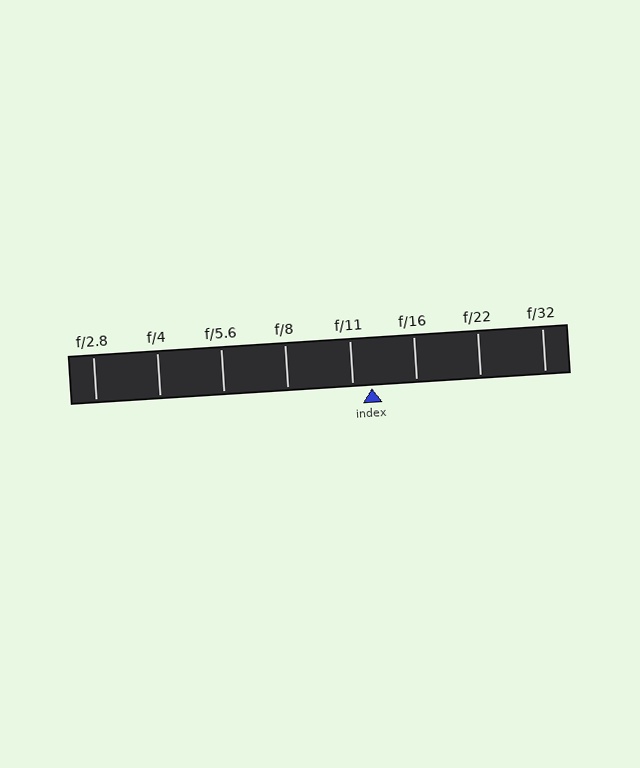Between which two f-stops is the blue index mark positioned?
The index mark is between f/11 and f/16.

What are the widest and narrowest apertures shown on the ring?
The widest aperture shown is f/2.8 and the narrowest is f/32.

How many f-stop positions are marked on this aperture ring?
There are 8 f-stop positions marked.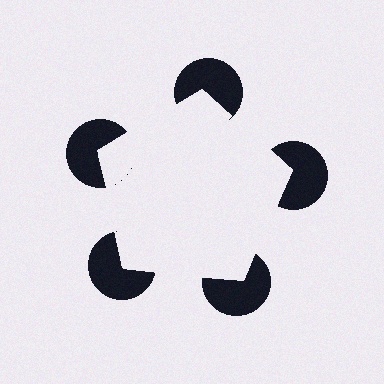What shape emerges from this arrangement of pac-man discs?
An illusory pentagon — its edges are inferred from the aligned wedge cuts in the pac-man discs, not physically drawn.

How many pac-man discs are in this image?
There are 5 — one at each vertex of the illusory pentagon.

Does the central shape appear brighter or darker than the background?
It typically appears slightly brighter than the background, even though no actual brightness change is drawn.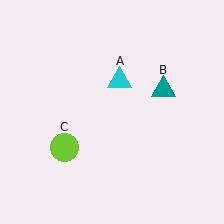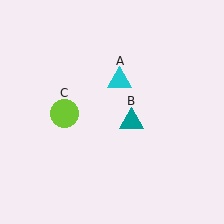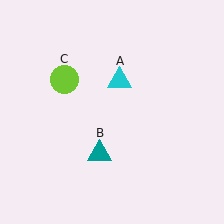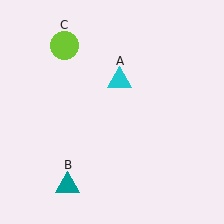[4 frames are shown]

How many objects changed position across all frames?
2 objects changed position: teal triangle (object B), lime circle (object C).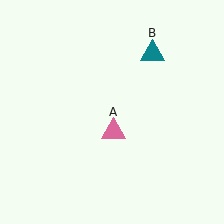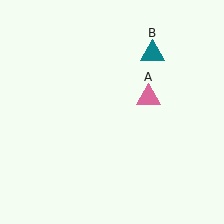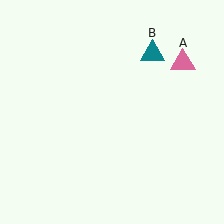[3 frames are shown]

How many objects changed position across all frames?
1 object changed position: pink triangle (object A).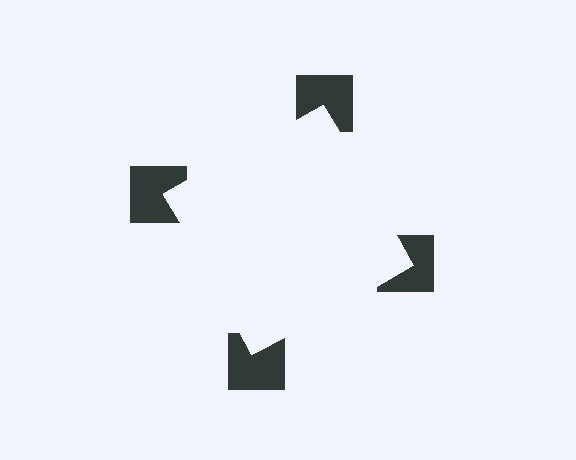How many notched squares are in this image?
There are 4 — one at each vertex of the illusory square.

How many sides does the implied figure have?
4 sides.